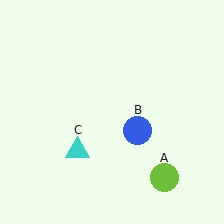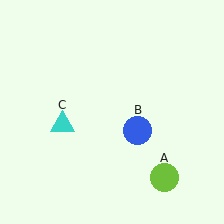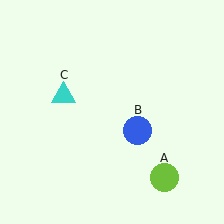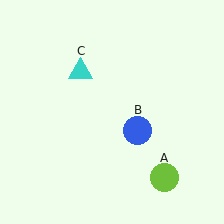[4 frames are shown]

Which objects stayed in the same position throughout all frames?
Lime circle (object A) and blue circle (object B) remained stationary.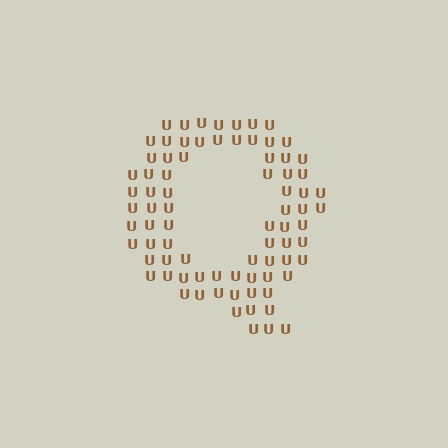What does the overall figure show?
The overall figure shows the letter Q.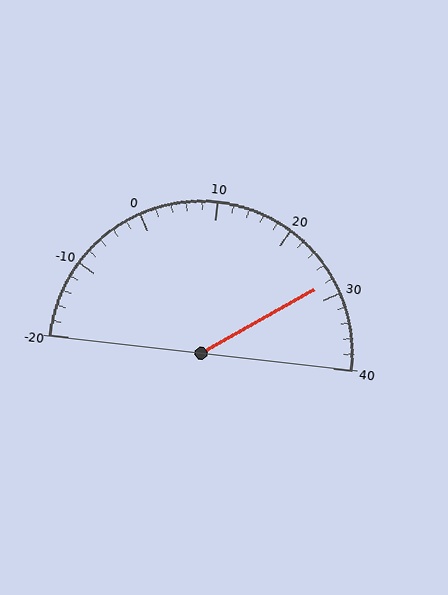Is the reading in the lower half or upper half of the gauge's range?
The reading is in the upper half of the range (-20 to 40).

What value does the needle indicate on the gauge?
The needle indicates approximately 28.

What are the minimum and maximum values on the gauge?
The gauge ranges from -20 to 40.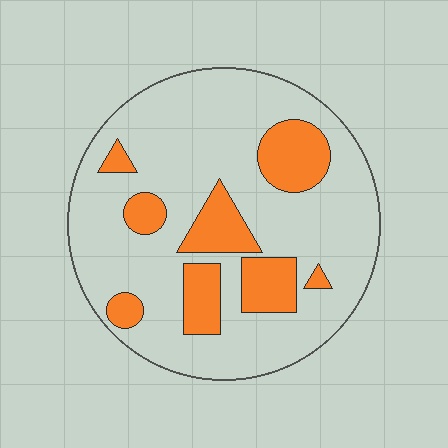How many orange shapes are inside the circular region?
8.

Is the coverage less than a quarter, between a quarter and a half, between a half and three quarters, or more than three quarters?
Less than a quarter.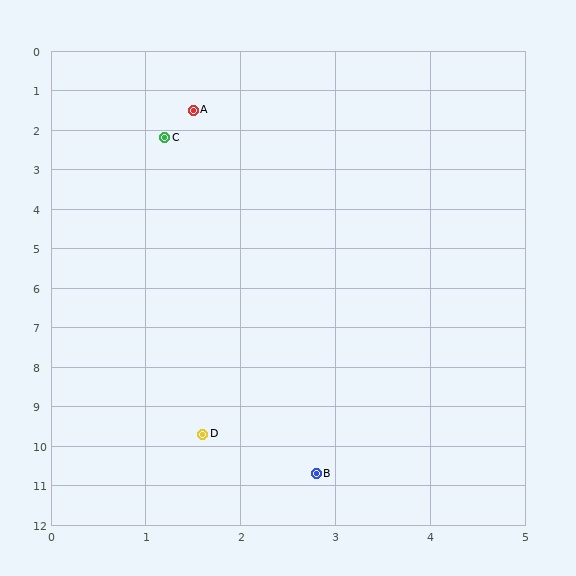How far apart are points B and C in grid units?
Points B and C are about 8.6 grid units apart.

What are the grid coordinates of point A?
Point A is at approximately (1.5, 1.5).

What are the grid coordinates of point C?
Point C is at approximately (1.2, 2.2).